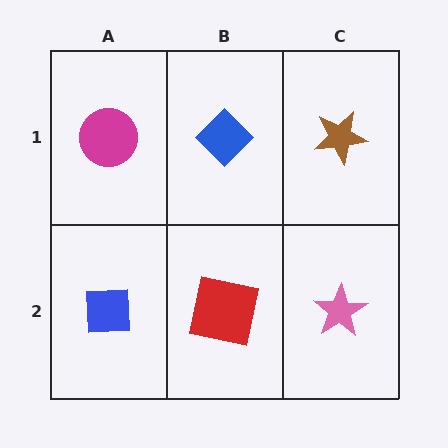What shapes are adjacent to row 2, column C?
A brown star (row 1, column C), a red square (row 2, column B).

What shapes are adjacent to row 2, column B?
A blue diamond (row 1, column B), a blue square (row 2, column A), a pink star (row 2, column C).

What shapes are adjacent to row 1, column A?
A blue square (row 2, column A), a blue diamond (row 1, column B).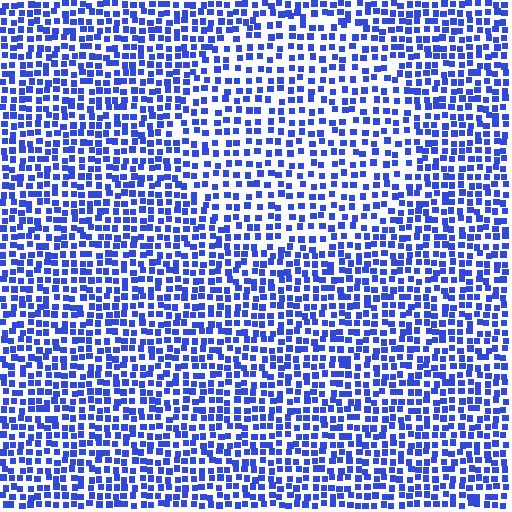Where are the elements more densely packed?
The elements are more densely packed outside the circle boundary.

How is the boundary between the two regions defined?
The boundary is defined by a change in element density (approximately 1.5x ratio). All elements are the same color, size, and shape.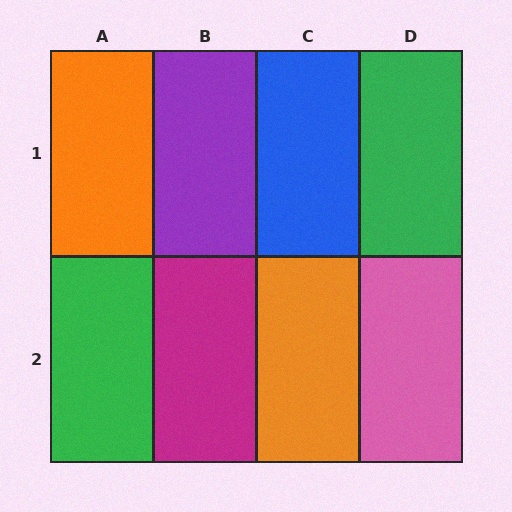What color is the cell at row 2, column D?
Pink.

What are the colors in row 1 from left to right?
Orange, purple, blue, green.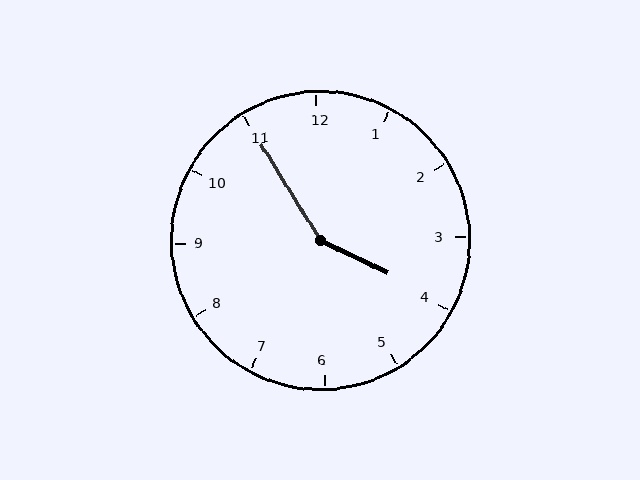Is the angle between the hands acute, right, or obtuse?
It is obtuse.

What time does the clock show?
3:55.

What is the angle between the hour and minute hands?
Approximately 148 degrees.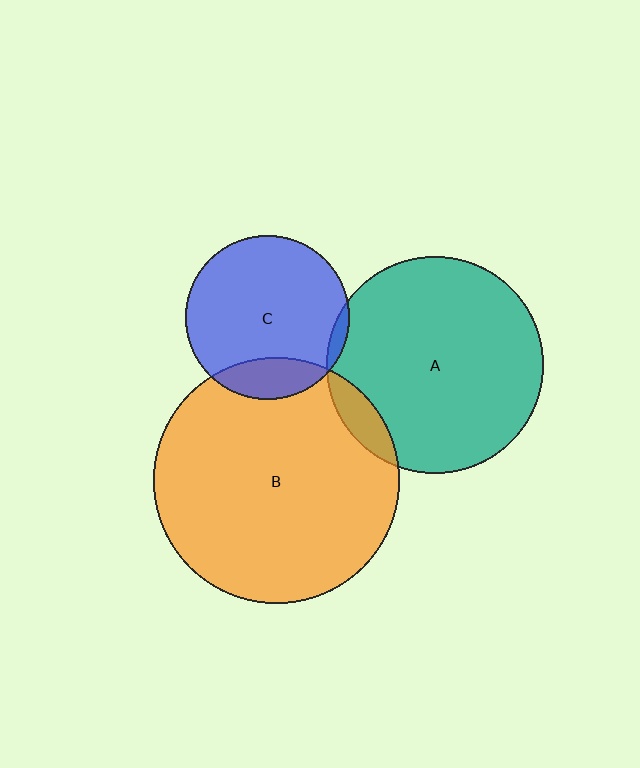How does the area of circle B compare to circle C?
Approximately 2.3 times.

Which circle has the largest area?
Circle B (orange).